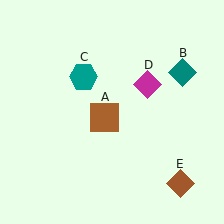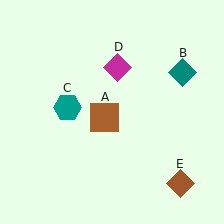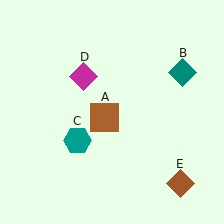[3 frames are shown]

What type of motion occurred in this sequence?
The teal hexagon (object C), magenta diamond (object D) rotated counterclockwise around the center of the scene.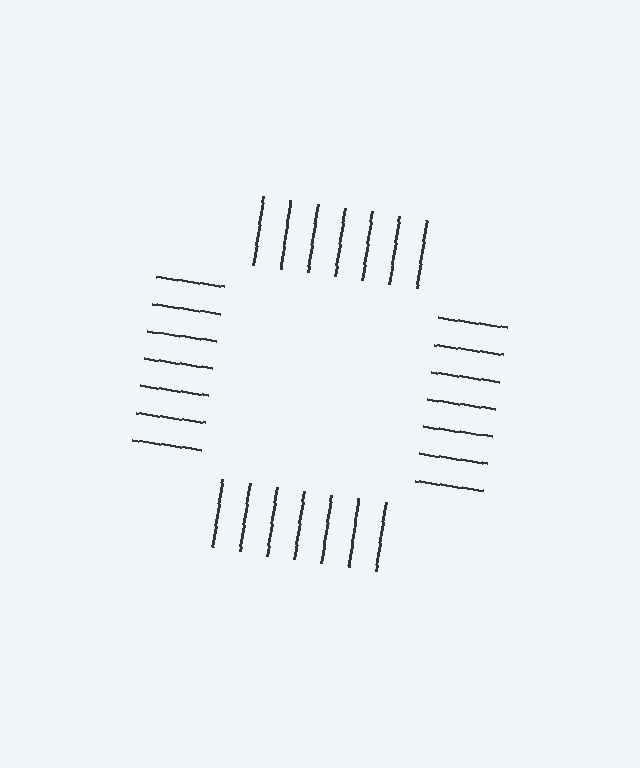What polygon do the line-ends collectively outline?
An illusory square — the line segments terminate on its edges but no continuous stroke is drawn.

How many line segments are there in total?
28 — 7 along each of the 4 edges.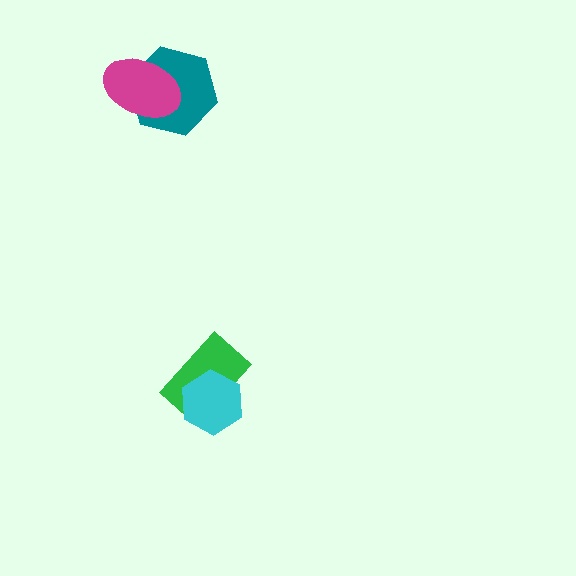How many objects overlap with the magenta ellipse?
1 object overlaps with the magenta ellipse.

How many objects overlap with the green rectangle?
1 object overlaps with the green rectangle.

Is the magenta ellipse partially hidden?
No, no other shape covers it.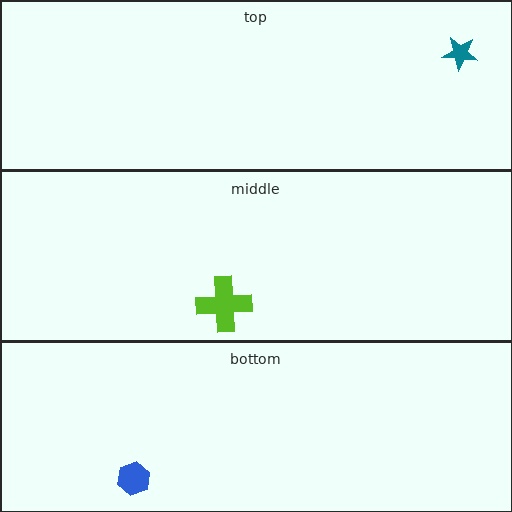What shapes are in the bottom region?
The blue hexagon.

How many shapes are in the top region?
1.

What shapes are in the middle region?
The lime cross.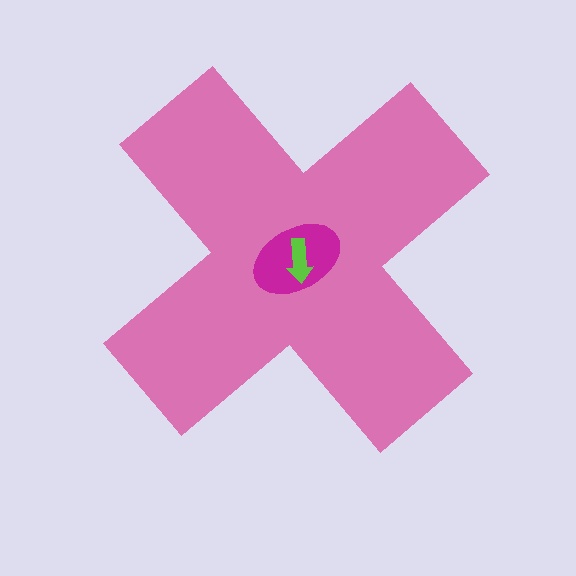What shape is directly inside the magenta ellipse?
The lime arrow.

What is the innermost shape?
The lime arrow.